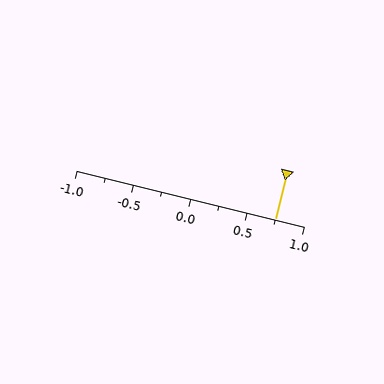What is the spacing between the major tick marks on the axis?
The major ticks are spaced 0.5 apart.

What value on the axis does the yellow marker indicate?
The marker indicates approximately 0.75.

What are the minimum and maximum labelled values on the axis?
The axis runs from -1.0 to 1.0.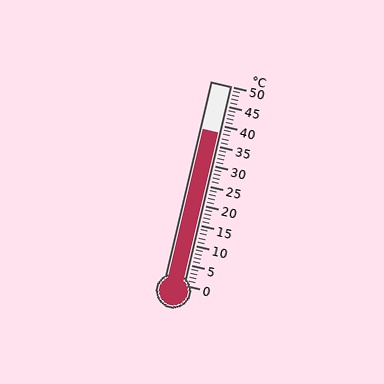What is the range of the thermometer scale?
The thermometer scale ranges from 0°C to 50°C.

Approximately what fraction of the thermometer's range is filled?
The thermometer is filled to approximately 75% of its range.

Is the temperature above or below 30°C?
The temperature is above 30°C.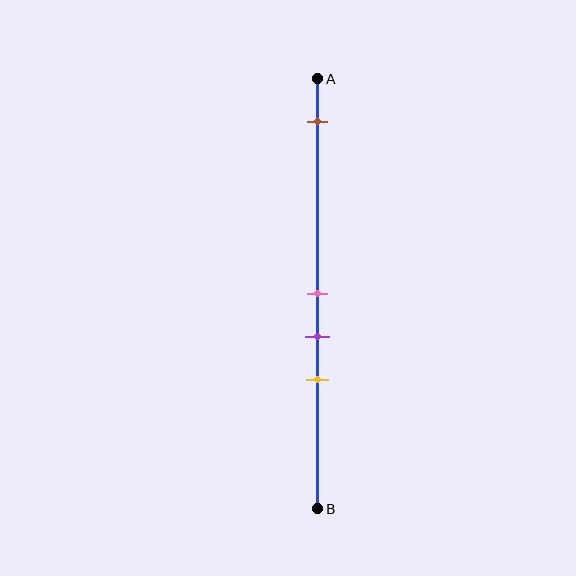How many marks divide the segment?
There are 4 marks dividing the segment.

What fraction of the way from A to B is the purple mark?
The purple mark is approximately 60% (0.6) of the way from A to B.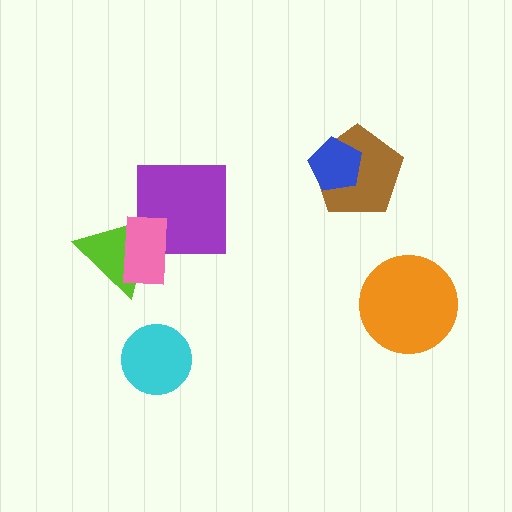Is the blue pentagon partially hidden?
No, no other shape covers it.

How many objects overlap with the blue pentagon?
1 object overlaps with the blue pentagon.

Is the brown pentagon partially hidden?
Yes, it is partially covered by another shape.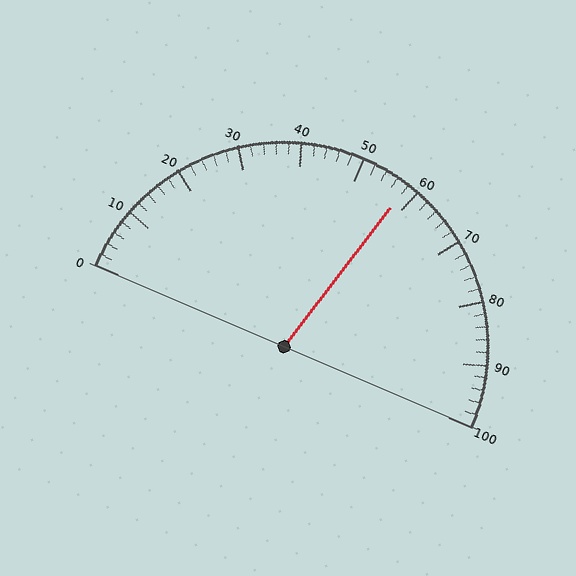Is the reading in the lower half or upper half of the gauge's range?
The reading is in the upper half of the range (0 to 100).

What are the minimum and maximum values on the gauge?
The gauge ranges from 0 to 100.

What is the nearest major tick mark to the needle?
The nearest major tick mark is 60.